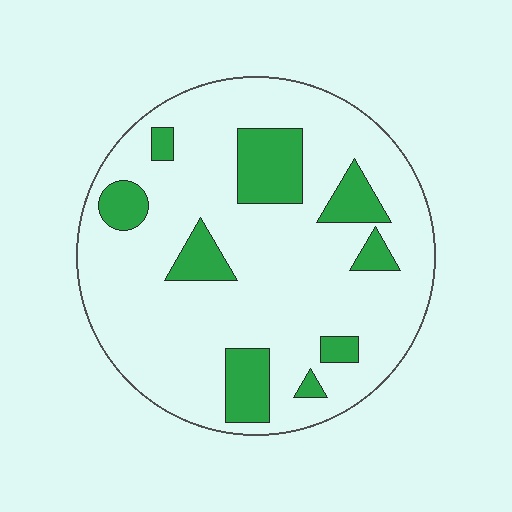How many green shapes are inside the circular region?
9.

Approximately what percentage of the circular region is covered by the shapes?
Approximately 20%.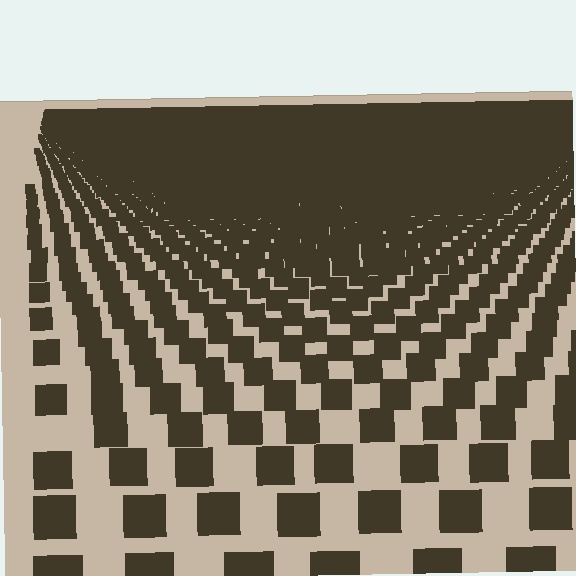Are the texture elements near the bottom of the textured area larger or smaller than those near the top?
Larger. Near the bottom, elements are closer to the viewer and appear at a bigger on-screen size.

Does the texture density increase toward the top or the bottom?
Density increases toward the top.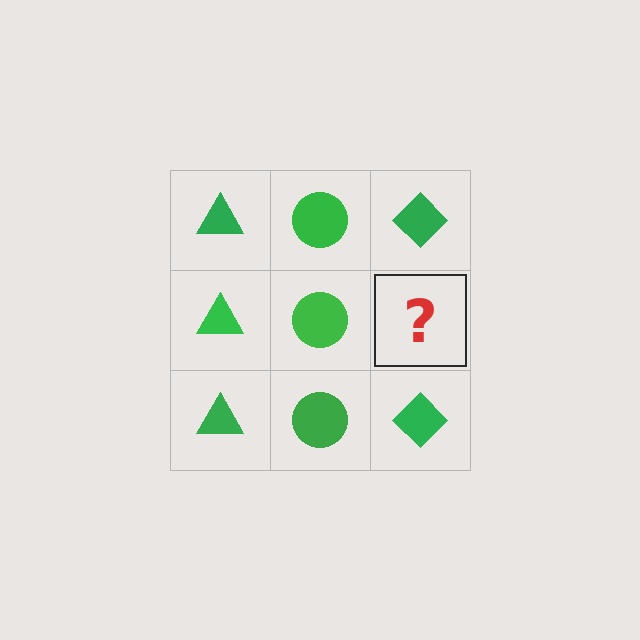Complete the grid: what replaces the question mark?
The question mark should be replaced with a green diamond.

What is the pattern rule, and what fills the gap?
The rule is that each column has a consistent shape. The gap should be filled with a green diamond.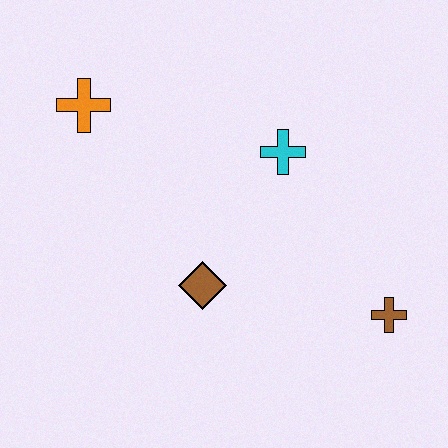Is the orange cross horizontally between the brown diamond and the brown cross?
No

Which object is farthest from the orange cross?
The brown cross is farthest from the orange cross.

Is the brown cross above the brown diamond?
No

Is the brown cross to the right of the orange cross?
Yes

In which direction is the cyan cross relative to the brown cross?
The cyan cross is above the brown cross.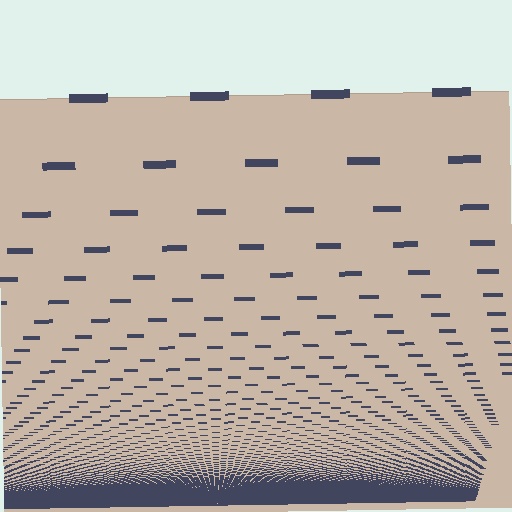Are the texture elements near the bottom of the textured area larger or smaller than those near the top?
Smaller. The gradient is inverted — elements near the bottom are smaller and denser.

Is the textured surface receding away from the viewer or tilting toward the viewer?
The surface appears to tilt toward the viewer. Texture elements get larger and sparser toward the top.